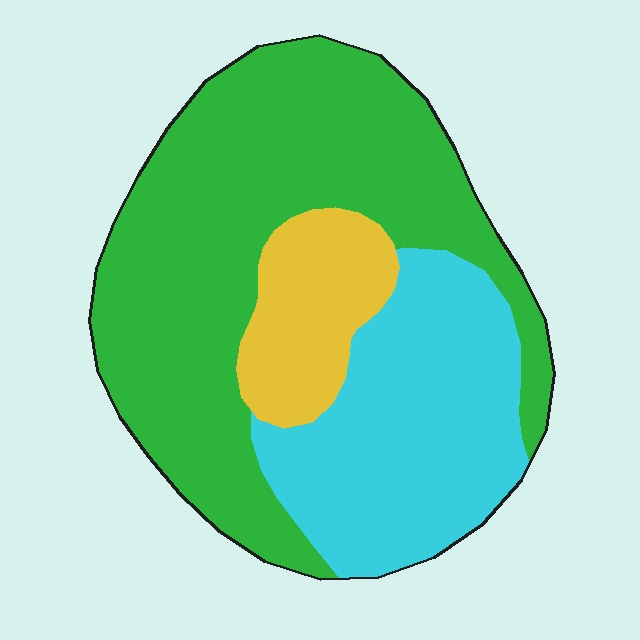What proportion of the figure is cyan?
Cyan covers around 30% of the figure.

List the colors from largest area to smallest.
From largest to smallest: green, cyan, yellow.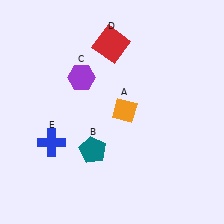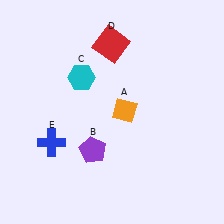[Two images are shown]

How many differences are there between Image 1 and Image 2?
There are 2 differences between the two images.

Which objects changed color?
B changed from teal to purple. C changed from purple to cyan.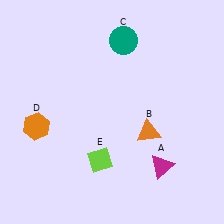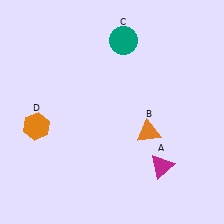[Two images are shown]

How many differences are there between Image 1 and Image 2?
There is 1 difference between the two images.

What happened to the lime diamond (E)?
The lime diamond (E) was removed in Image 2. It was in the bottom-left area of Image 1.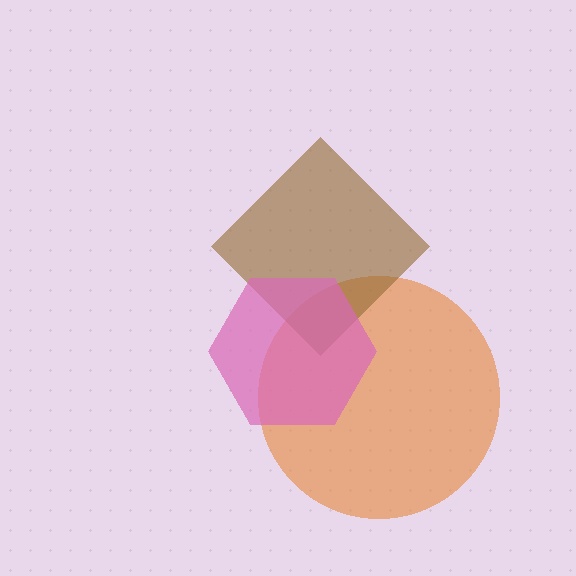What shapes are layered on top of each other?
The layered shapes are: an orange circle, a brown diamond, a pink hexagon.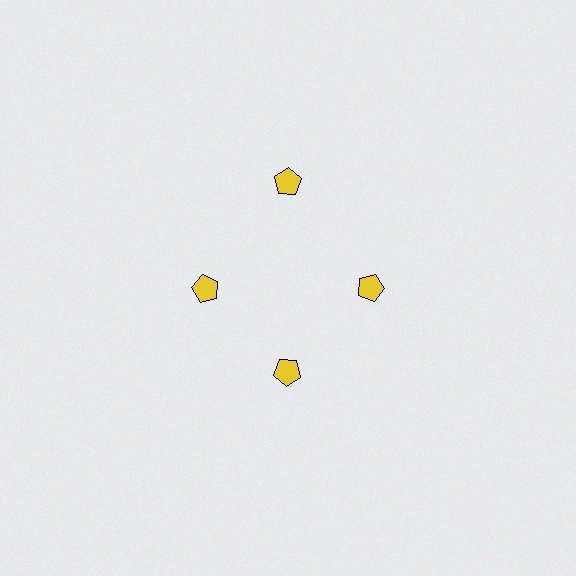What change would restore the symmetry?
The symmetry would be restored by moving it inward, back onto the ring so that all 4 pentagons sit at equal angles and equal distance from the center.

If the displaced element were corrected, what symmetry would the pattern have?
It would have 4-fold rotational symmetry — the pattern would map onto itself every 90 degrees.